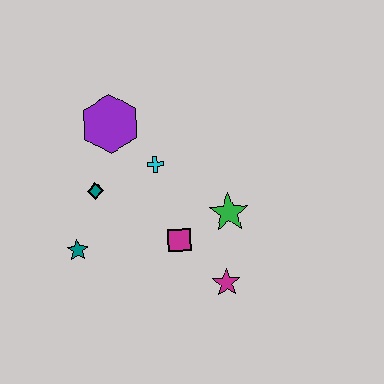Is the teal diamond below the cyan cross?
Yes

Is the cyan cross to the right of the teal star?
Yes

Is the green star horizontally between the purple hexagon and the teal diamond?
No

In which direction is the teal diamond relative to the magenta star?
The teal diamond is to the left of the magenta star.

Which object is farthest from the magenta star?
The purple hexagon is farthest from the magenta star.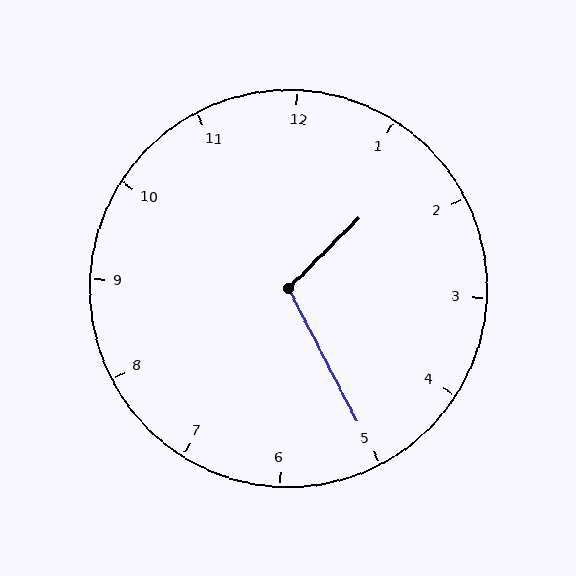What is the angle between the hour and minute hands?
Approximately 108 degrees.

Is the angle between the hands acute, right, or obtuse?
It is obtuse.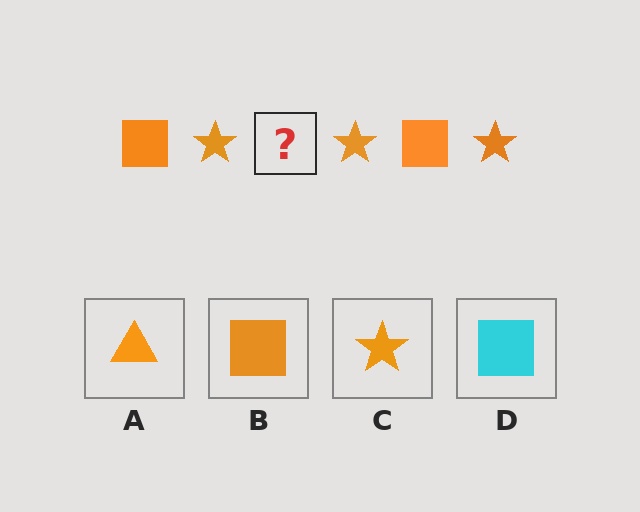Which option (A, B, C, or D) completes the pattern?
B.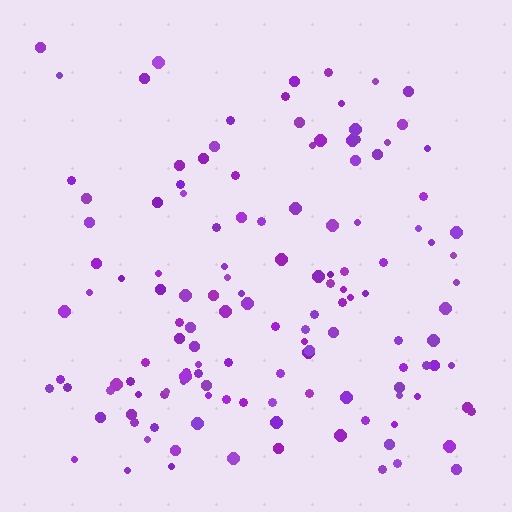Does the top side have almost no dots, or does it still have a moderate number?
Still a moderate number, just noticeably fewer than the bottom.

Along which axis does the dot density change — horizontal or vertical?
Vertical.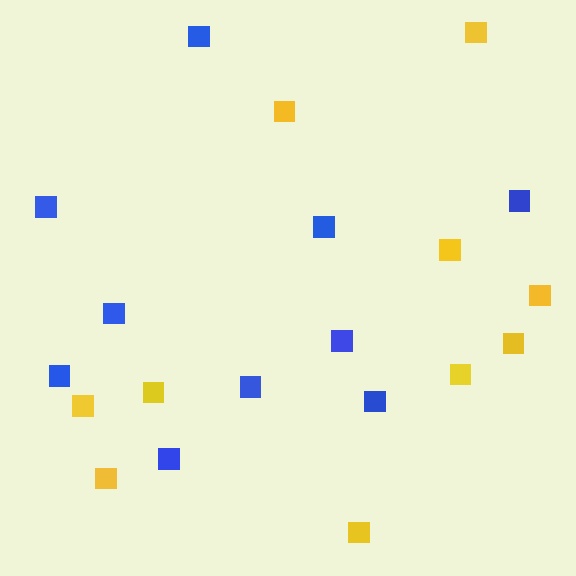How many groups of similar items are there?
There are 2 groups: one group of blue squares (10) and one group of yellow squares (10).